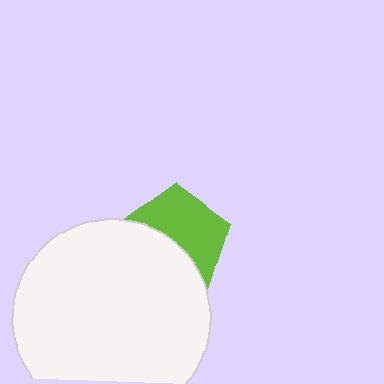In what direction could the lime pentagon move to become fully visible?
The lime pentagon could move up. That would shift it out from behind the white circle entirely.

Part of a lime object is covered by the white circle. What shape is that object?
It is a pentagon.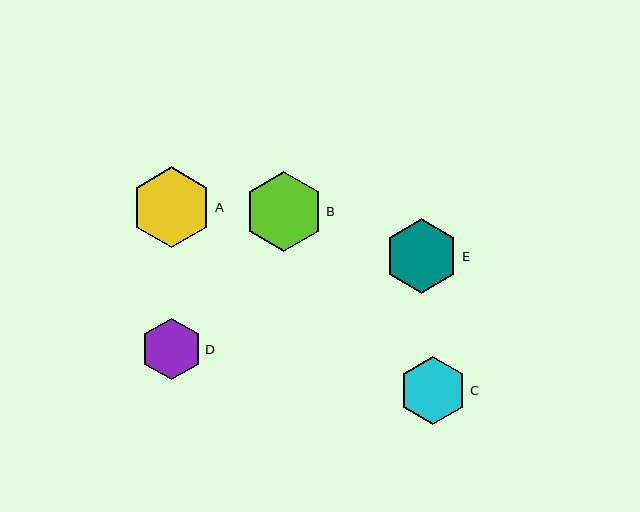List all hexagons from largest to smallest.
From largest to smallest: A, B, E, C, D.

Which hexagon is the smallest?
Hexagon D is the smallest with a size of approximately 62 pixels.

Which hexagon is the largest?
Hexagon A is the largest with a size of approximately 81 pixels.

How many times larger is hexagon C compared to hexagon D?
Hexagon C is approximately 1.1 times the size of hexagon D.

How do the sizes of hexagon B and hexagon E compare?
Hexagon B and hexagon E are approximately the same size.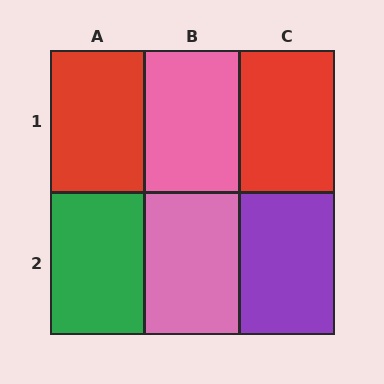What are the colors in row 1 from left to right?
Red, pink, red.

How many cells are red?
2 cells are red.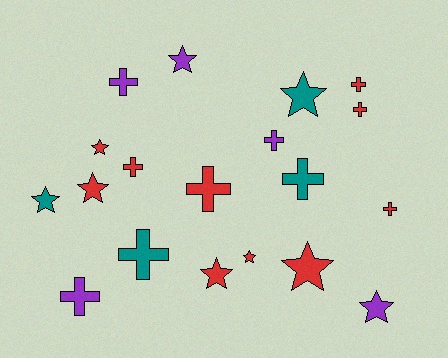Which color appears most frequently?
Red, with 10 objects.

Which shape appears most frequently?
Cross, with 10 objects.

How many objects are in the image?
There are 19 objects.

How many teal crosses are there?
There are 2 teal crosses.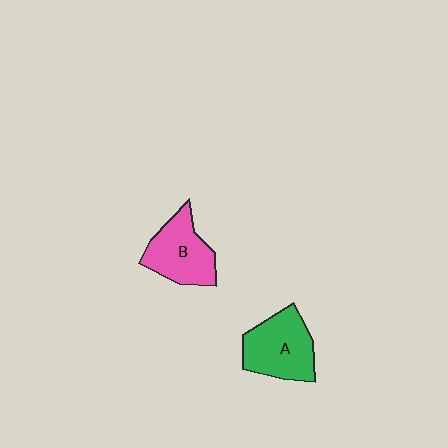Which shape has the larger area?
Shape A (green).